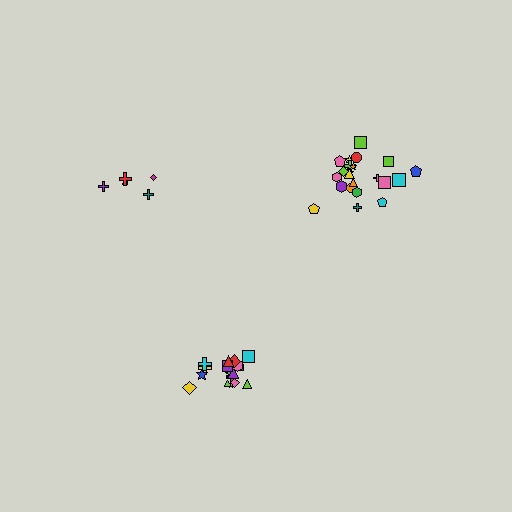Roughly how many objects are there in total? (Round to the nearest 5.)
Roughly 45 objects in total.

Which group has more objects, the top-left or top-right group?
The top-right group.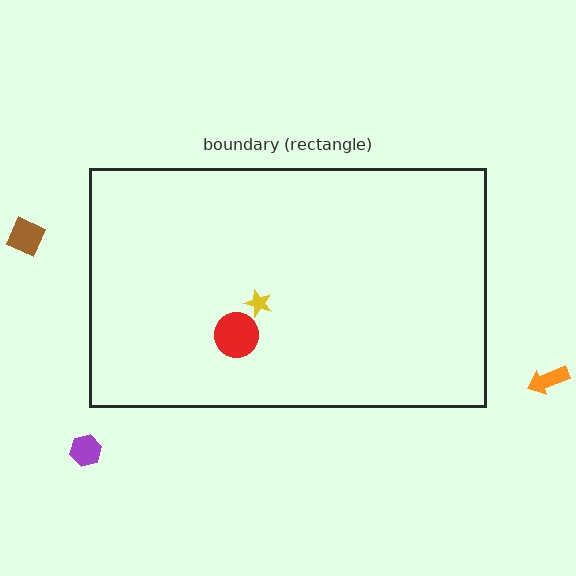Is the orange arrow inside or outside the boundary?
Outside.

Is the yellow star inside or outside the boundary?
Inside.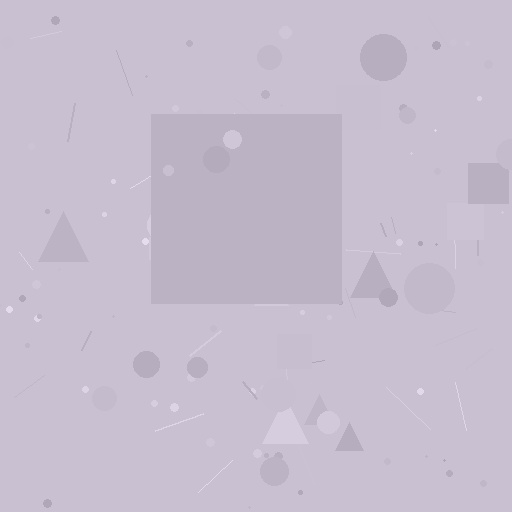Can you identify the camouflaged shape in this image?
The camouflaged shape is a square.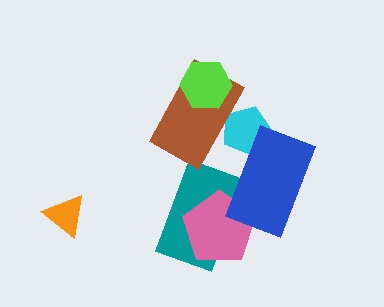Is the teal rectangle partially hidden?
Yes, it is partially covered by another shape.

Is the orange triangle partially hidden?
No, no other shape covers it.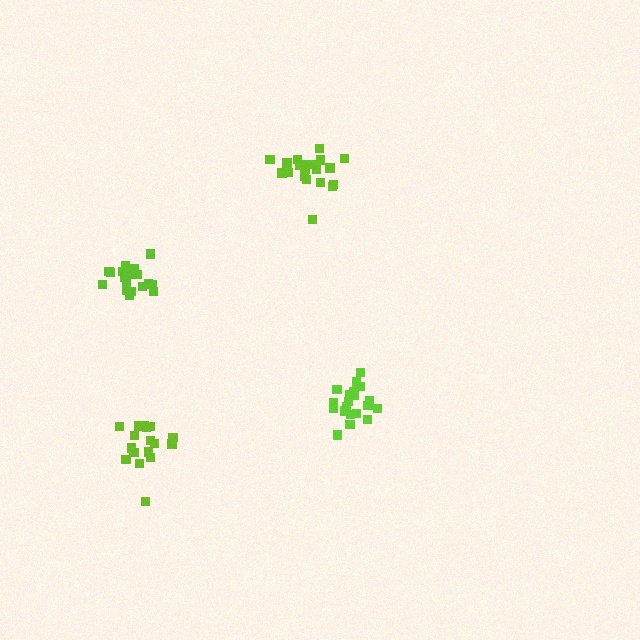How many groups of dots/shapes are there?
There are 4 groups.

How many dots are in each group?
Group 1: 17 dots, Group 2: 19 dots, Group 3: 21 dots, Group 4: 20 dots (77 total).